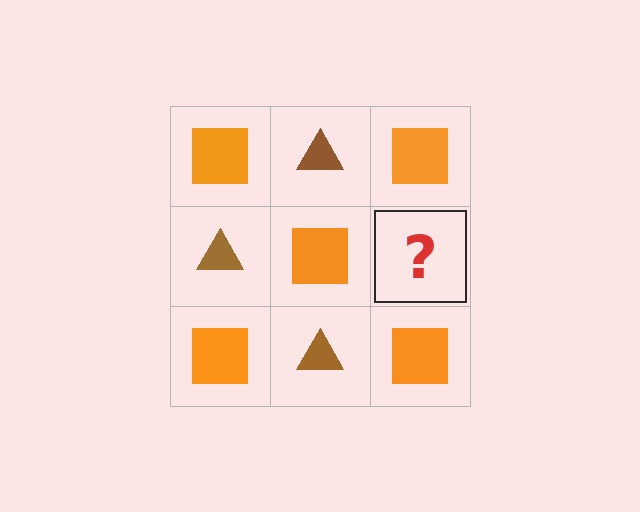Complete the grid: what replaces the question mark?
The question mark should be replaced with a brown triangle.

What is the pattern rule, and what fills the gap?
The rule is that it alternates orange square and brown triangle in a checkerboard pattern. The gap should be filled with a brown triangle.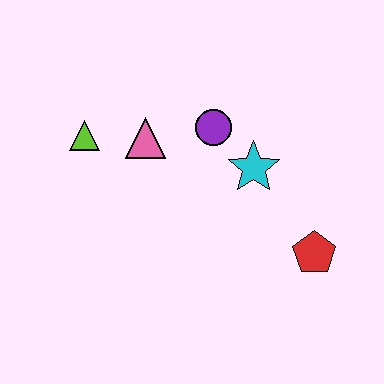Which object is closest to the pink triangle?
The lime triangle is closest to the pink triangle.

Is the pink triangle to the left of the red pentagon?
Yes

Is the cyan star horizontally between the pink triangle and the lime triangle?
No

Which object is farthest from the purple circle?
The red pentagon is farthest from the purple circle.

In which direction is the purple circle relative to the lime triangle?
The purple circle is to the right of the lime triangle.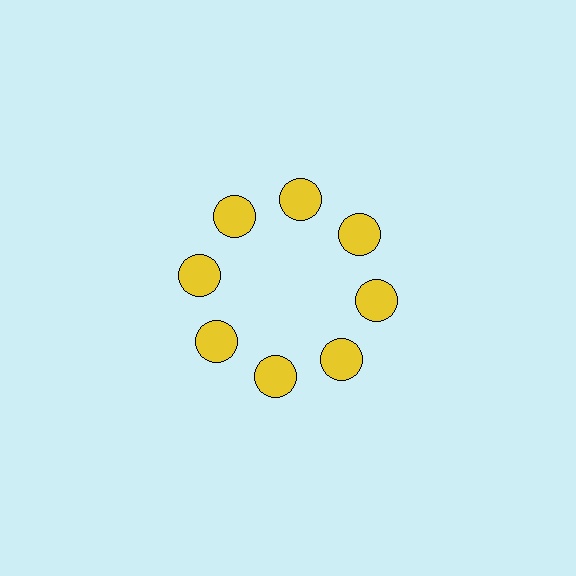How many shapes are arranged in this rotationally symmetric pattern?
There are 8 shapes, arranged in 8 groups of 1.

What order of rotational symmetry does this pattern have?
This pattern has 8-fold rotational symmetry.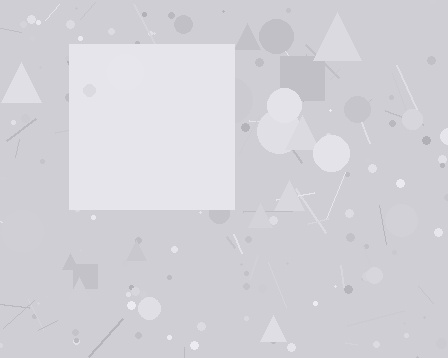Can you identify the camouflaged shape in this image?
The camouflaged shape is a square.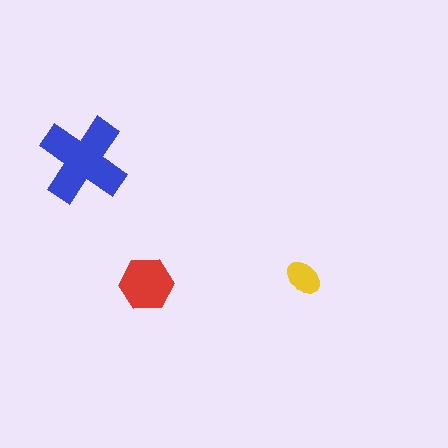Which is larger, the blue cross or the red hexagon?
The blue cross.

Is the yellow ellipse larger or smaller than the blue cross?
Smaller.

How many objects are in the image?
There are 3 objects in the image.